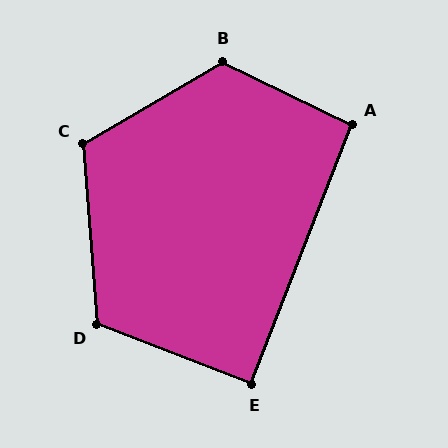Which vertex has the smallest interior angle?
E, at approximately 90 degrees.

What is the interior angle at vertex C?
Approximately 116 degrees (obtuse).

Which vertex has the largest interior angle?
B, at approximately 124 degrees.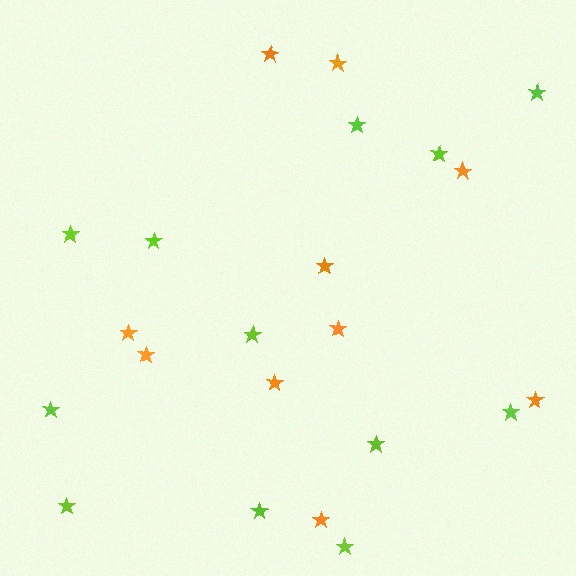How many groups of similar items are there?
There are 2 groups: one group of orange stars (10) and one group of lime stars (12).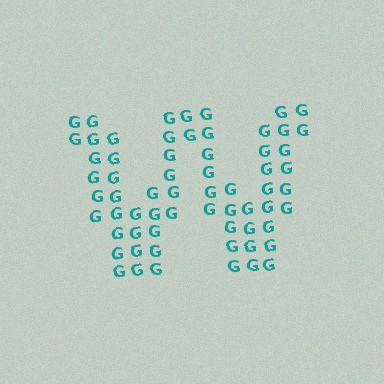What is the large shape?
The large shape is the letter W.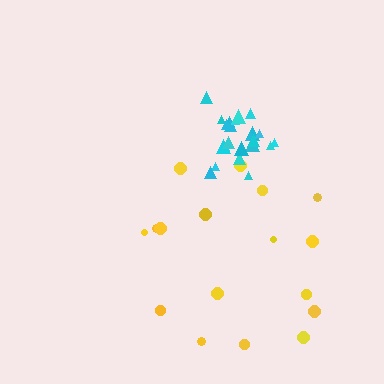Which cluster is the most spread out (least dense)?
Yellow.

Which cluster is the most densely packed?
Cyan.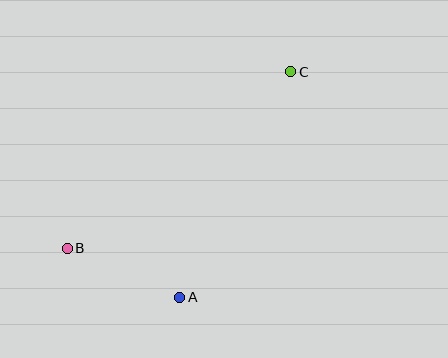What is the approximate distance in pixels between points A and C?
The distance between A and C is approximately 252 pixels.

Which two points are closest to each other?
Points A and B are closest to each other.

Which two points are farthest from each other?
Points B and C are farthest from each other.